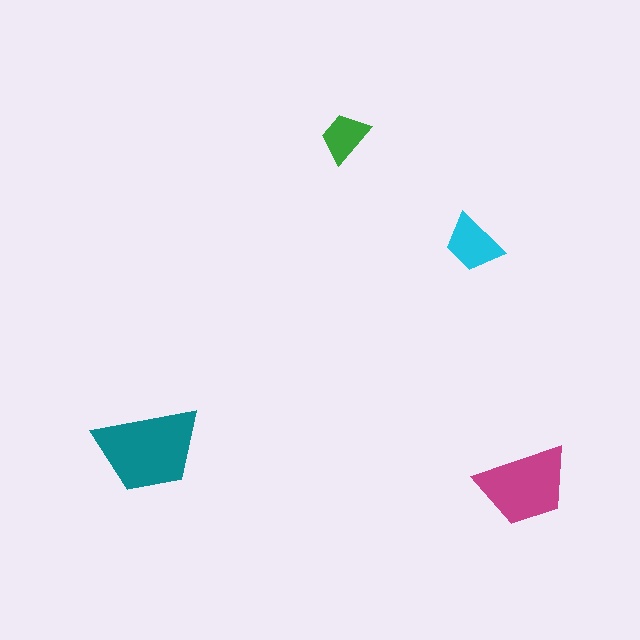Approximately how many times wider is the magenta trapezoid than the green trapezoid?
About 2 times wider.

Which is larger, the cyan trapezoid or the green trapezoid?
The cyan one.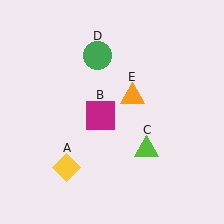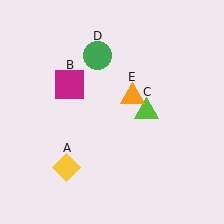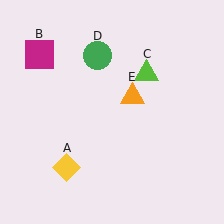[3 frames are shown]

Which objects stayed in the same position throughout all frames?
Yellow diamond (object A) and green circle (object D) and orange triangle (object E) remained stationary.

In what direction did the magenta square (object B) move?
The magenta square (object B) moved up and to the left.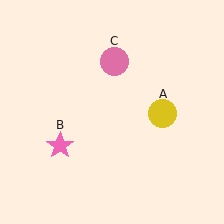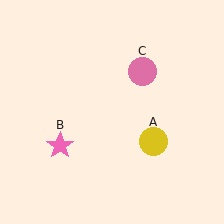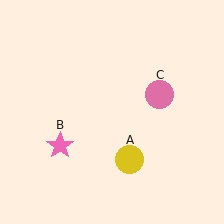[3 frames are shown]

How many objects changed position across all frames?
2 objects changed position: yellow circle (object A), pink circle (object C).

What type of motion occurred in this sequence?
The yellow circle (object A), pink circle (object C) rotated clockwise around the center of the scene.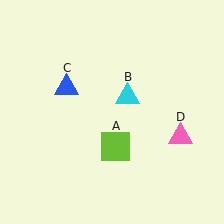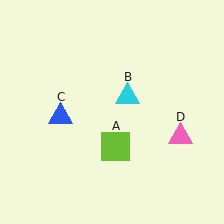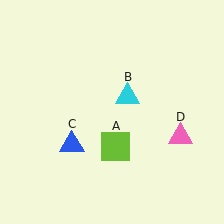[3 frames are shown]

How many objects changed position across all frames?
1 object changed position: blue triangle (object C).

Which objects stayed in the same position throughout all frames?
Lime square (object A) and cyan triangle (object B) and pink triangle (object D) remained stationary.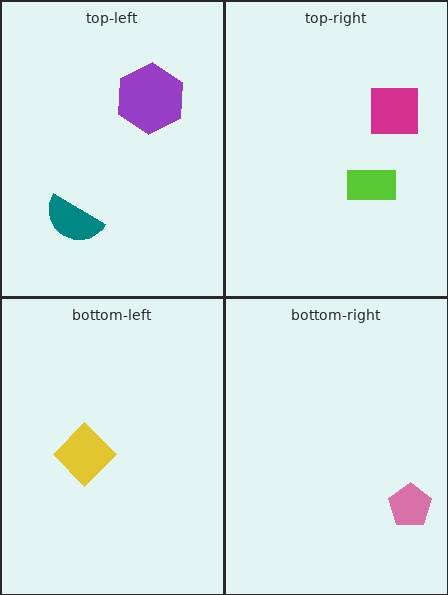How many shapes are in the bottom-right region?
1.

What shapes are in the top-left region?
The purple hexagon, the teal semicircle.